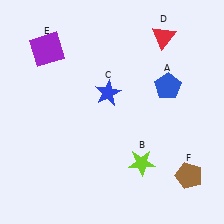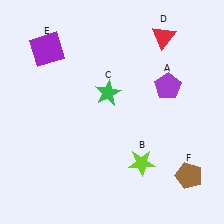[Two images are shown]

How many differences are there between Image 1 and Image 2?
There are 2 differences between the two images.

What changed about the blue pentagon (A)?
In Image 1, A is blue. In Image 2, it changed to purple.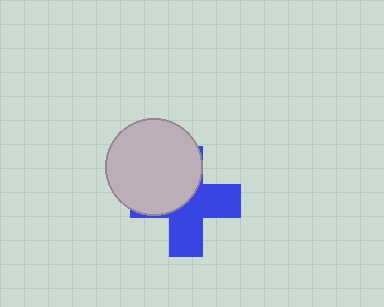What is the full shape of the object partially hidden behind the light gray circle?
The partially hidden object is a blue cross.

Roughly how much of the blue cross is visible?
About half of it is visible (roughly 53%).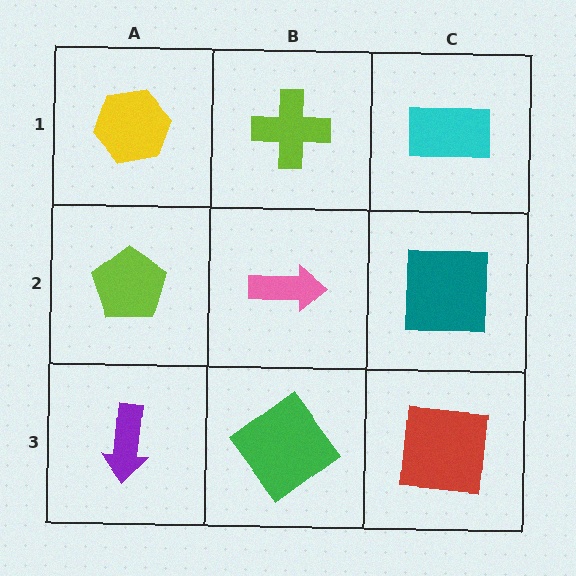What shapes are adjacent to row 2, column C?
A cyan rectangle (row 1, column C), a red square (row 3, column C), a pink arrow (row 2, column B).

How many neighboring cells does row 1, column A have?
2.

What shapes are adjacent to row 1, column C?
A teal square (row 2, column C), a lime cross (row 1, column B).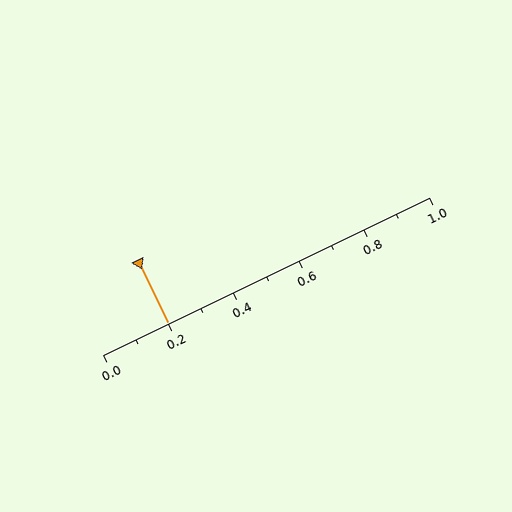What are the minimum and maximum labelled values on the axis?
The axis runs from 0.0 to 1.0.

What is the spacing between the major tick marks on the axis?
The major ticks are spaced 0.2 apart.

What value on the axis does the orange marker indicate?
The marker indicates approximately 0.2.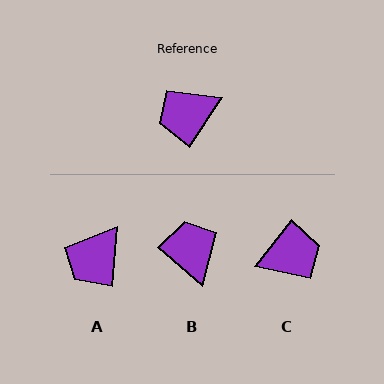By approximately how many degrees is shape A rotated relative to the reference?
Approximately 29 degrees counter-clockwise.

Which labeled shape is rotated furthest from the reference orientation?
C, about 176 degrees away.